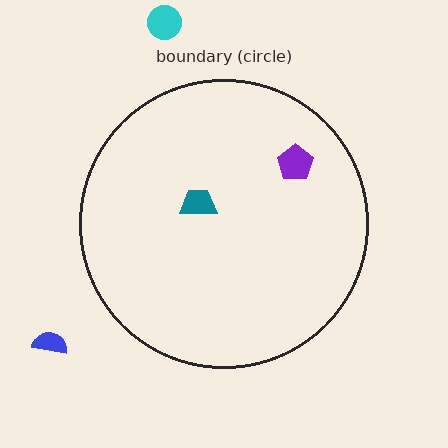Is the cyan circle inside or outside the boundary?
Outside.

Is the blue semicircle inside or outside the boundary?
Outside.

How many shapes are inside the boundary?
2 inside, 2 outside.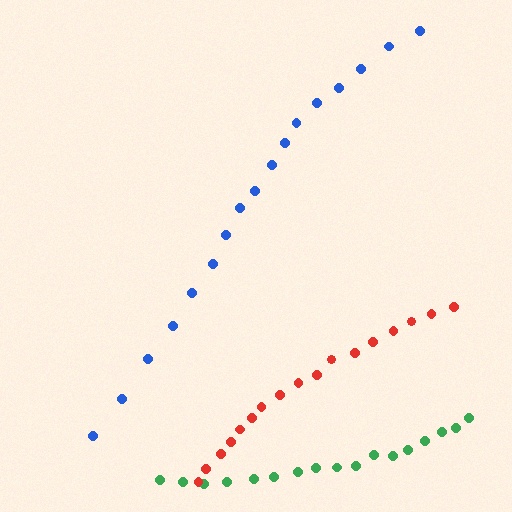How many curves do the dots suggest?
There are 3 distinct paths.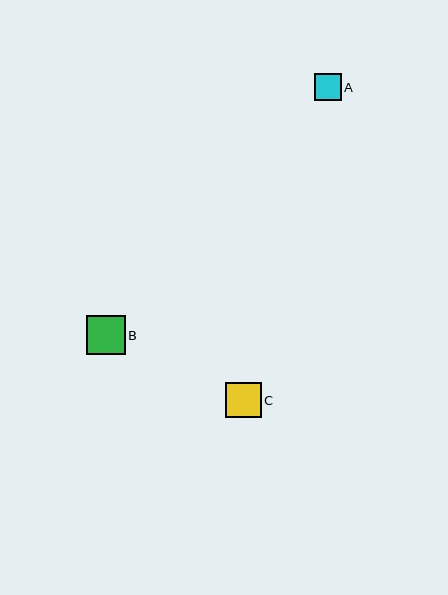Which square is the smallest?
Square A is the smallest with a size of approximately 27 pixels.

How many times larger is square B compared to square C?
Square B is approximately 1.1 times the size of square C.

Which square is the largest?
Square B is the largest with a size of approximately 39 pixels.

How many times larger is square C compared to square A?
Square C is approximately 1.3 times the size of square A.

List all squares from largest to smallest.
From largest to smallest: B, C, A.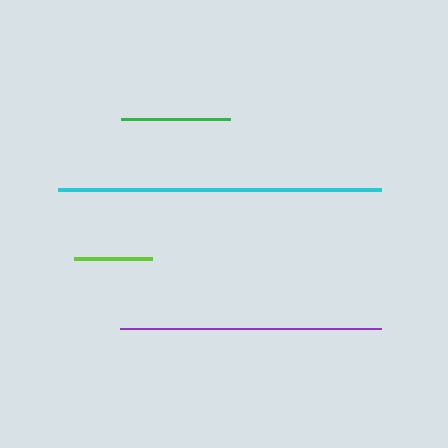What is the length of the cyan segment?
The cyan segment is approximately 323 pixels long.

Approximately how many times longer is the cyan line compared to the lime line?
The cyan line is approximately 4.2 times the length of the lime line.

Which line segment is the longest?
The cyan line is the longest at approximately 323 pixels.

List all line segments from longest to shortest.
From longest to shortest: cyan, purple, green, lime.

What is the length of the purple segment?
The purple segment is approximately 261 pixels long.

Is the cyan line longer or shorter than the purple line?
The cyan line is longer than the purple line.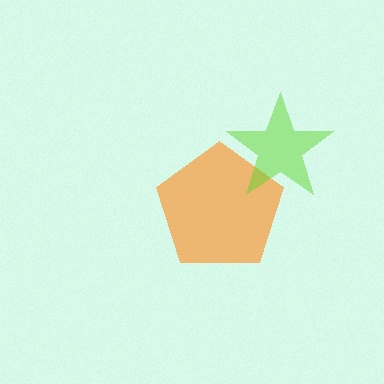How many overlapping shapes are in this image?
There are 2 overlapping shapes in the image.